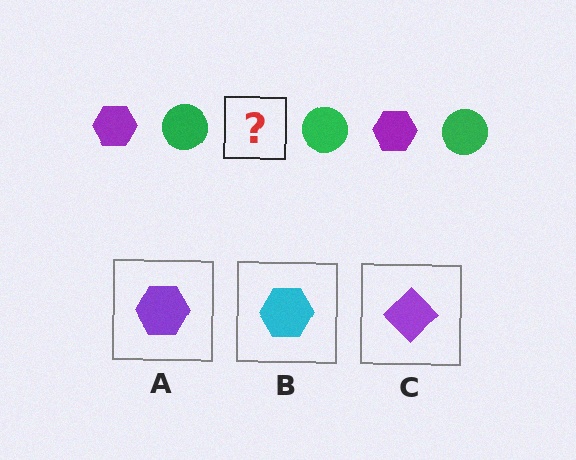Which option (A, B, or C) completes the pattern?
A.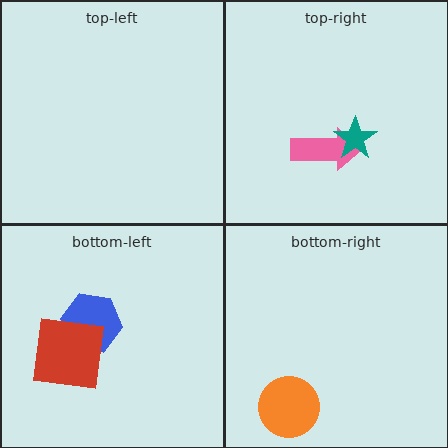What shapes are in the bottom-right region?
The orange circle.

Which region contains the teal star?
The top-right region.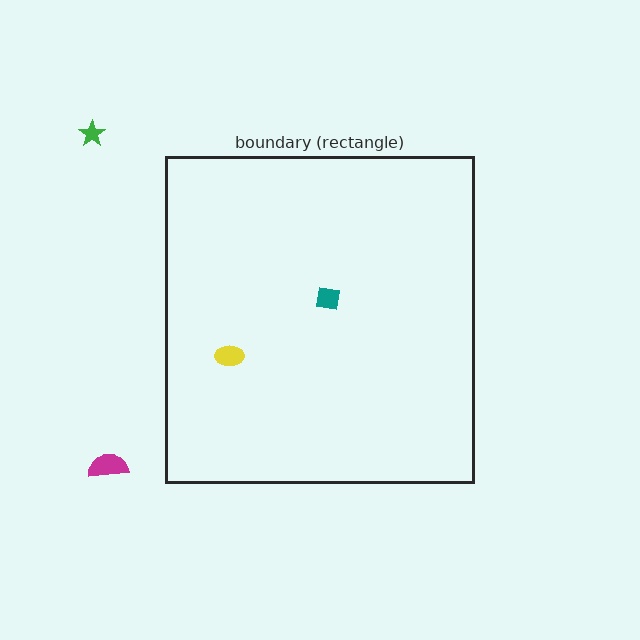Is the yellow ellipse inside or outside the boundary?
Inside.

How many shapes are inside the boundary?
2 inside, 2 outside.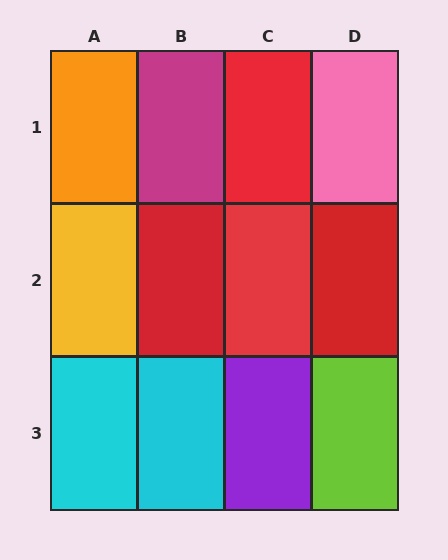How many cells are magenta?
1 cell is magenta.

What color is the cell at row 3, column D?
Lime.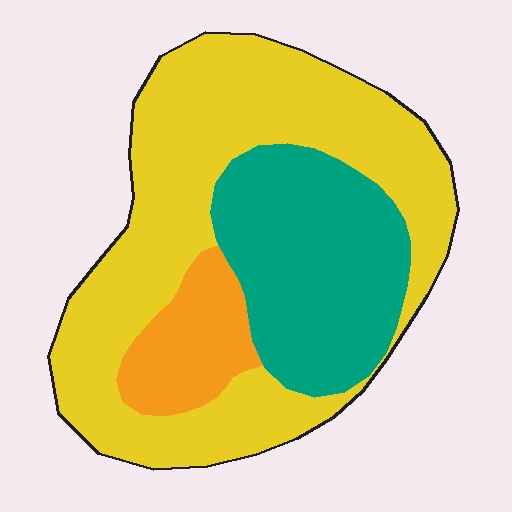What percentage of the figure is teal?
Teal takes up about one third (1/3) of the figure.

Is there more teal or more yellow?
Yellow.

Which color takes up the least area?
Orange, at roughly 10%.